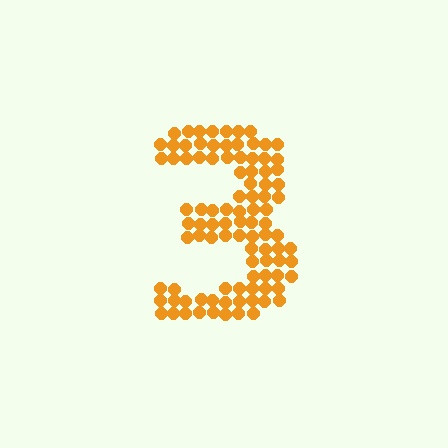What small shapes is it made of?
It is made of small circles.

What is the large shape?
The large shape is the digit 3.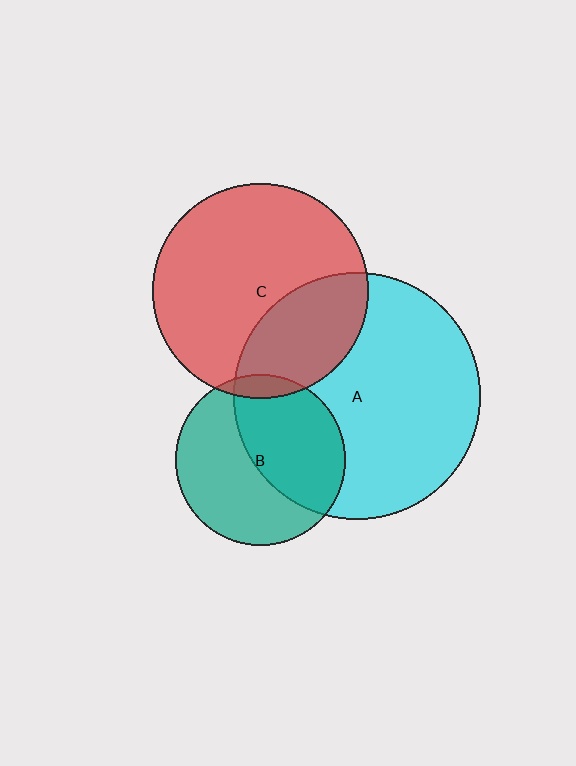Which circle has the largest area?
Circle A (cyan).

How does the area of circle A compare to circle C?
Approximately 1.3 times.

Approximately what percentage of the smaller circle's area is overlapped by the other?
Approximately 50%.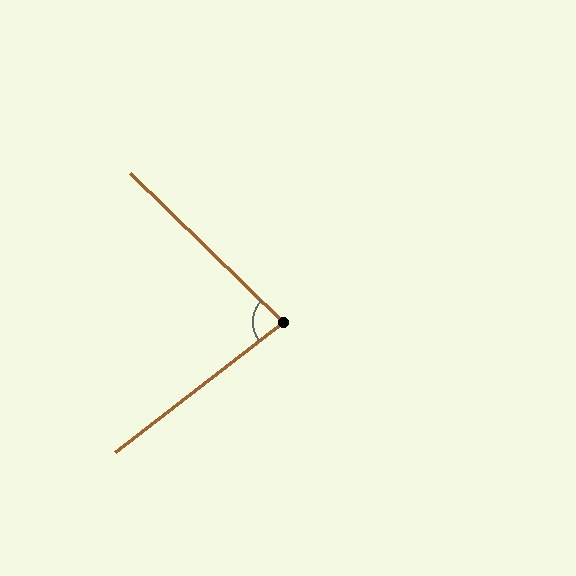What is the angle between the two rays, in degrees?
Approximately 82 degrees.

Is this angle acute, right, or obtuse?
It is acute.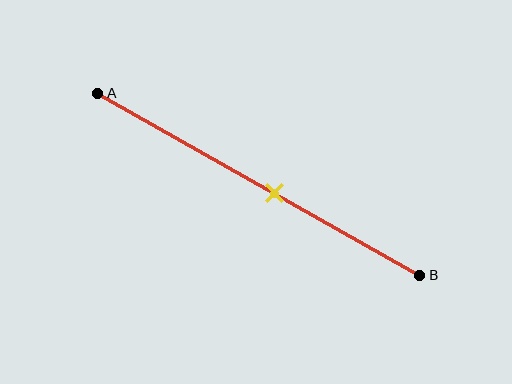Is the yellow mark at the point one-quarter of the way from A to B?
No, the mark is at about 55% from A, not at the 25% one-quarter point.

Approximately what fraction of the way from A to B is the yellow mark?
The yellow mark is approximately 55% of the way from A to B.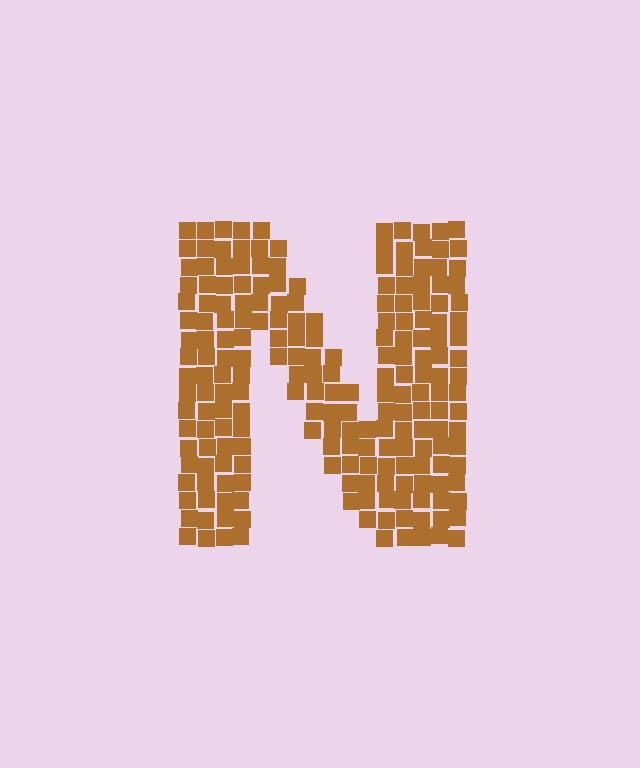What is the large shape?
The large shape is the letter N.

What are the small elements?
The small elements are squares.